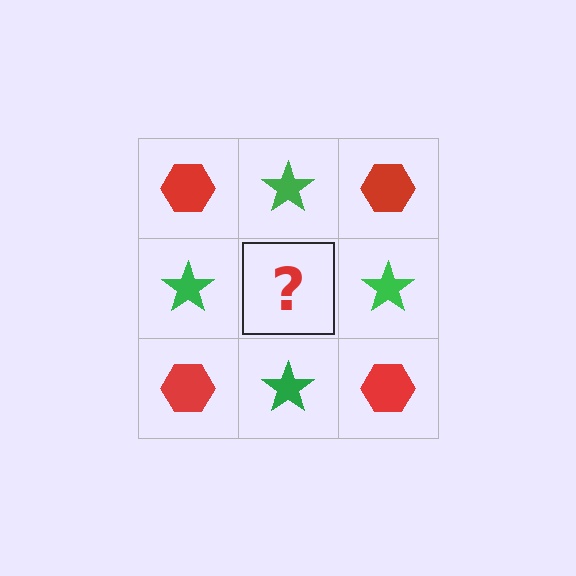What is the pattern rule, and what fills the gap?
The rule is that it alternates red hexagon and green star in a checkerboard pattern. The gap should be filled with a red hexagon.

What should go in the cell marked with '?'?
The missing cell should contain a red hexagon.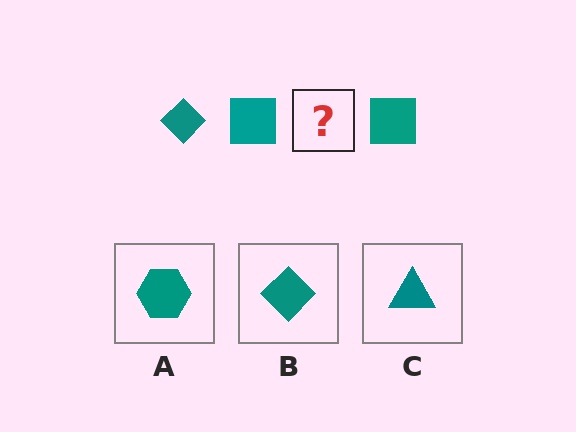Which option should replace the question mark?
Option B.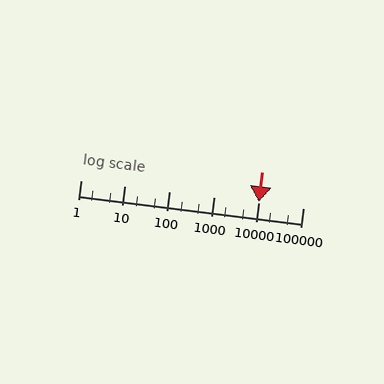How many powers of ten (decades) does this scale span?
The scale spans 5 decades, from 1 to 100000.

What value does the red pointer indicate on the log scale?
The pointer indicates approximately 10000.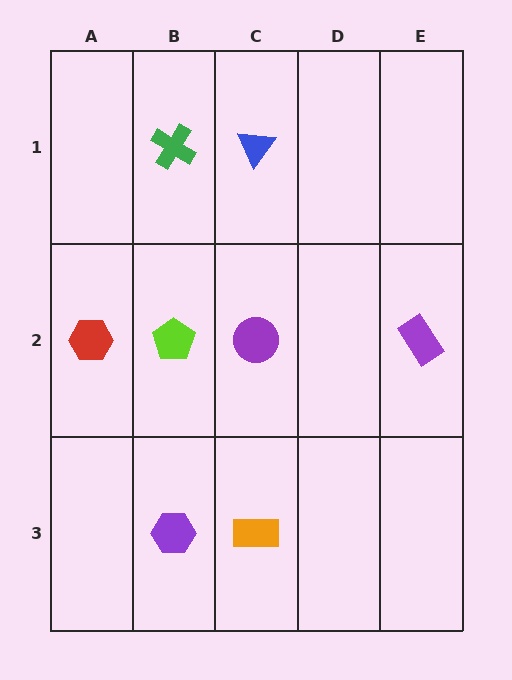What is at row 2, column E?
A purple rectangle.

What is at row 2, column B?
A lime pentagon.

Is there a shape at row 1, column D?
No, that cell is empty.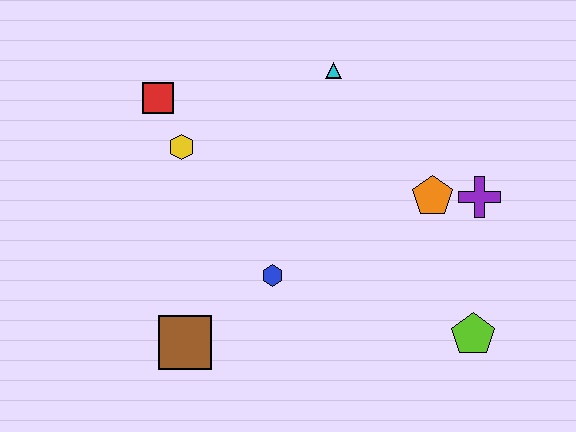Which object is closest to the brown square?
The blue hexagon is closest to the brown square.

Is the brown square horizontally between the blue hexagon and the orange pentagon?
No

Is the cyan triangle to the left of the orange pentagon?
Yes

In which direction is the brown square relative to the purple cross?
The brown square is to the left of the purple cross.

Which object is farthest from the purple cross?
The red square is farthest from the purple cross.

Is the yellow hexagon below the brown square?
No